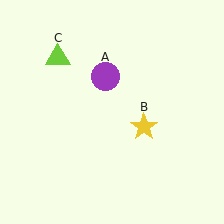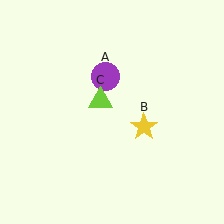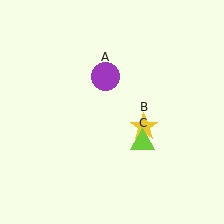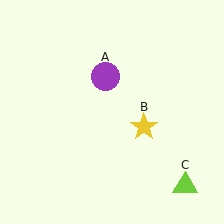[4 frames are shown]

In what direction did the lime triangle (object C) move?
The lime triangle (object C) moved down and to the right.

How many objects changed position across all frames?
1 object changed position: lime triangle (object C).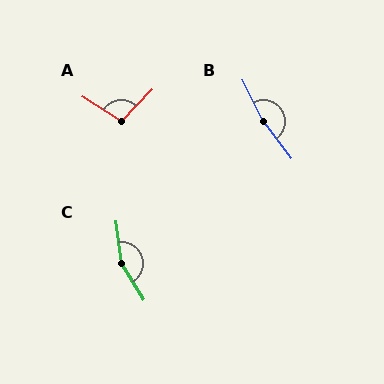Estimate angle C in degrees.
Approximately 156 degrees.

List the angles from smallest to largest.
A (102°), C (156°), B (169°).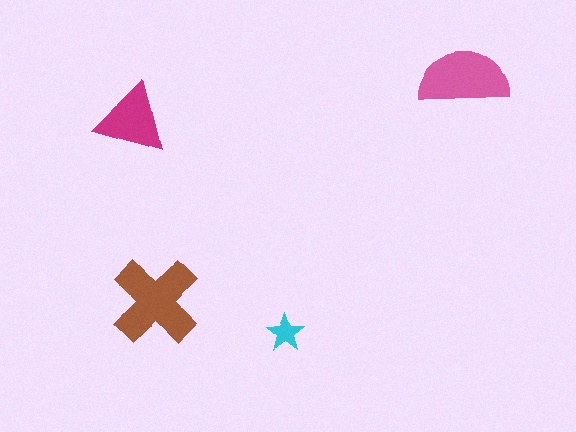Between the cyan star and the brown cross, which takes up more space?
The brown cross.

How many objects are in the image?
There are 4 objects in the image.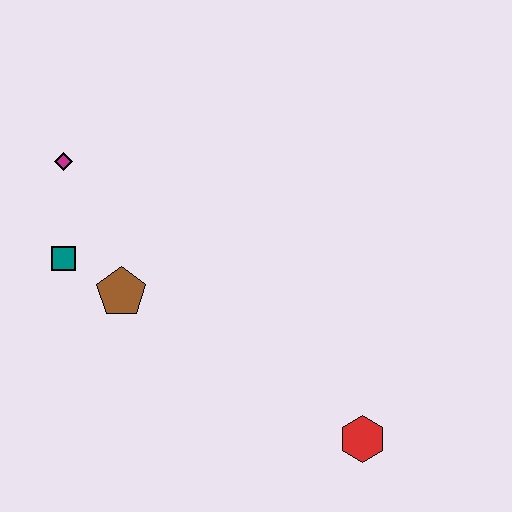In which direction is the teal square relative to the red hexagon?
The teal square is to the left of the red hexagon.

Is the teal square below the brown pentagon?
No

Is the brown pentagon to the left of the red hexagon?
Yes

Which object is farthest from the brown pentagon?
The red hexagon is farthest from the brown pentagon.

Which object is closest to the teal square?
The brown pentagon is closest to the teal square.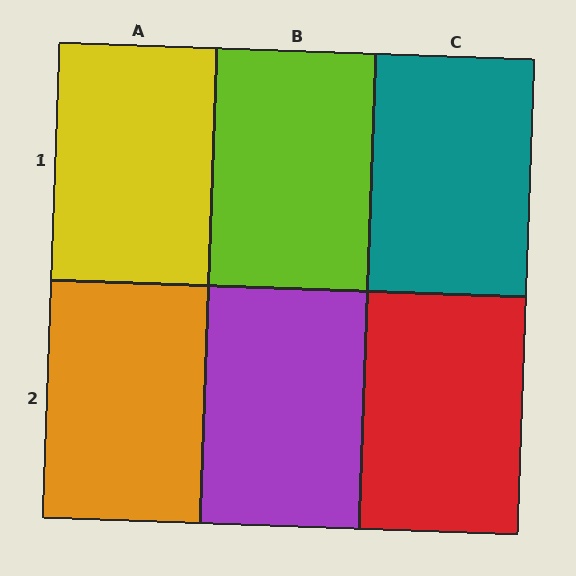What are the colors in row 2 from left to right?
Orange, purple, red.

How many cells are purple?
1 cell is purple.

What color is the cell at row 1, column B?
Lime.